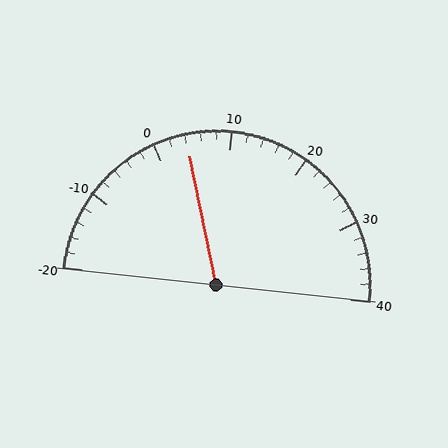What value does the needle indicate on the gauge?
The needle indicates approximately 4.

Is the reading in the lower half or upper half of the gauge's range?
The reading is in the lower half of the range (-20 to 40).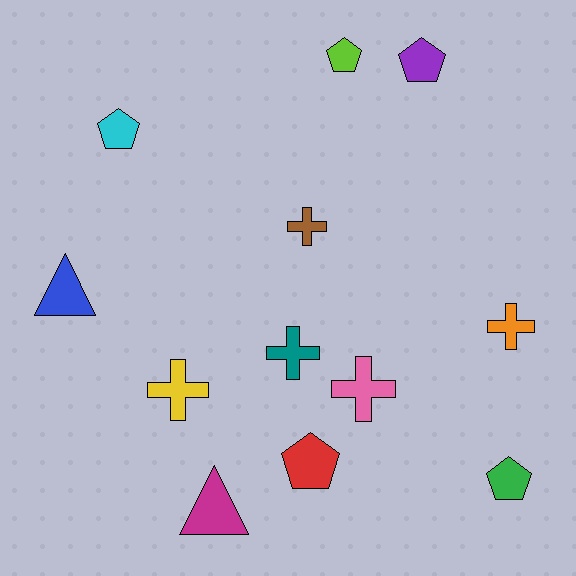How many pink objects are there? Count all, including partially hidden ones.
There is 1 pink object.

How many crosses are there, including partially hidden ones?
There are 5 crosses.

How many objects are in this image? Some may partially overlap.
There are 12 objects.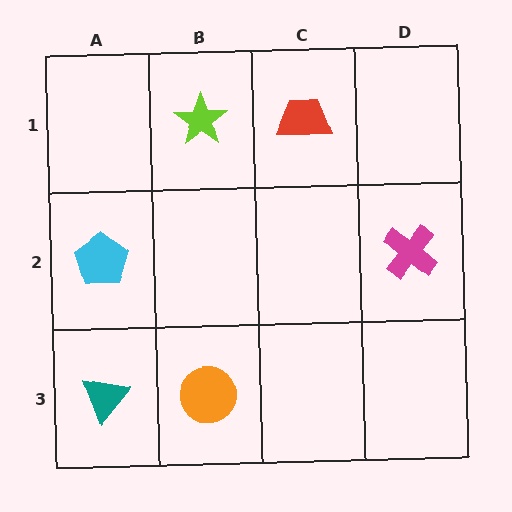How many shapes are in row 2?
2 shapes.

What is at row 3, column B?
An orange circle.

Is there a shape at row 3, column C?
No, that cell is empty.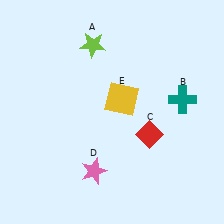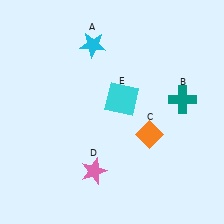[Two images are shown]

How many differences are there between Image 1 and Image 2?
There are 3 differences between the two images.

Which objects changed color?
A changed from lime to cyan. C changed from red to orange. E changed from yellow to cyan.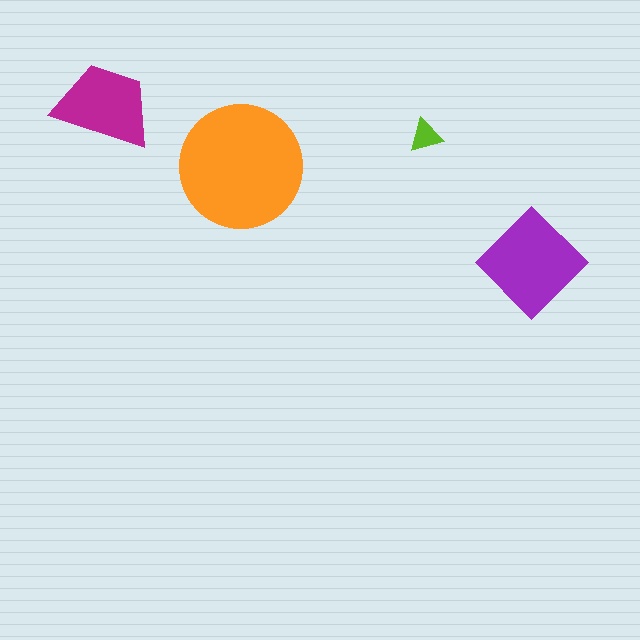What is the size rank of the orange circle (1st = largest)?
1st.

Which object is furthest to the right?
The purple diamond is rightmost.